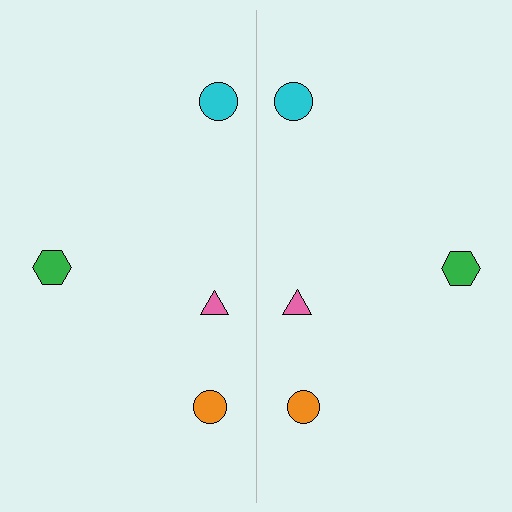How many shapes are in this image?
There are 8 shapes in this image.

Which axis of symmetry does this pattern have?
The pattern has a vertical axis of symmetry running through the center of the image.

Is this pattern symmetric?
Yes, this pattern has bilateral (reflection) symmetry.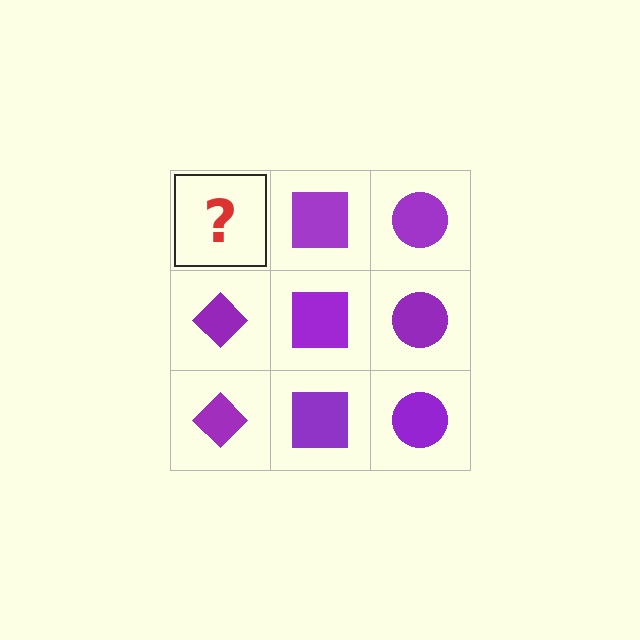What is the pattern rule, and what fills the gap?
The rule is that each column has a consistent shape. The gap should be filled with a purple diamond.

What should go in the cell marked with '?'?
The missing cell should contain a purple diamond.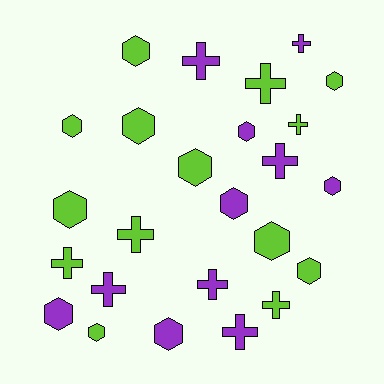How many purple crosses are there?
There are 6 purple crosses.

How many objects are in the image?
There are 25 objects.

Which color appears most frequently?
Lime, with 14 objects.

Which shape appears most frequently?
Hexagon, with 14 objects.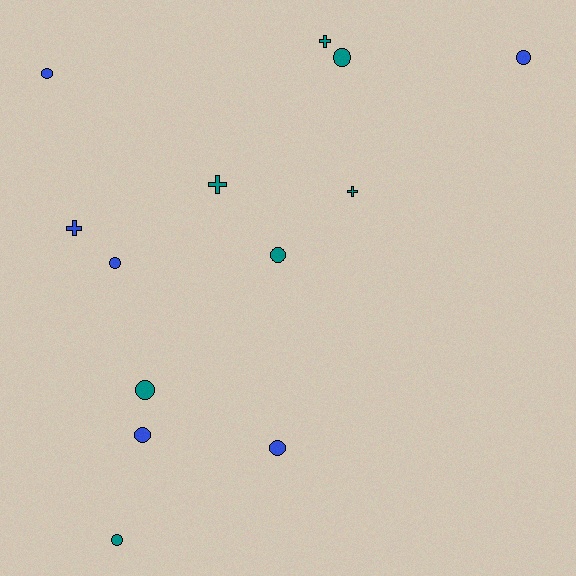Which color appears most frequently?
Teal, with 7 objects.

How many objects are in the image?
There are 13 objects.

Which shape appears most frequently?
Circle, with 9 objects.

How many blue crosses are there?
There is 1 blue cross.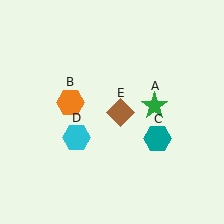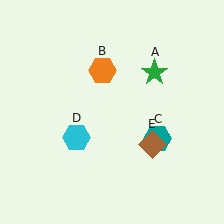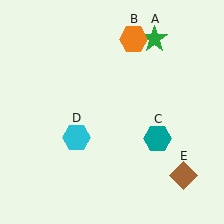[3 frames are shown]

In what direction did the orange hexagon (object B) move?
The orange hexagon (object B) moved up and to the right.